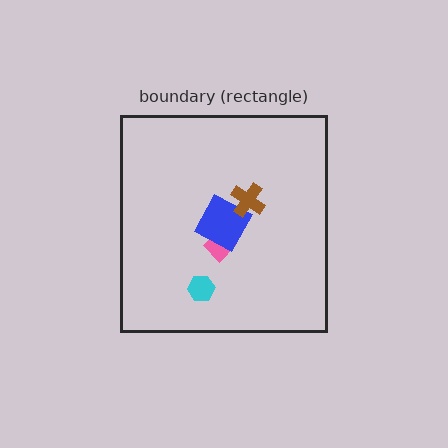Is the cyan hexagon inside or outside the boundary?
Inside.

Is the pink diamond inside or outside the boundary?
Inside.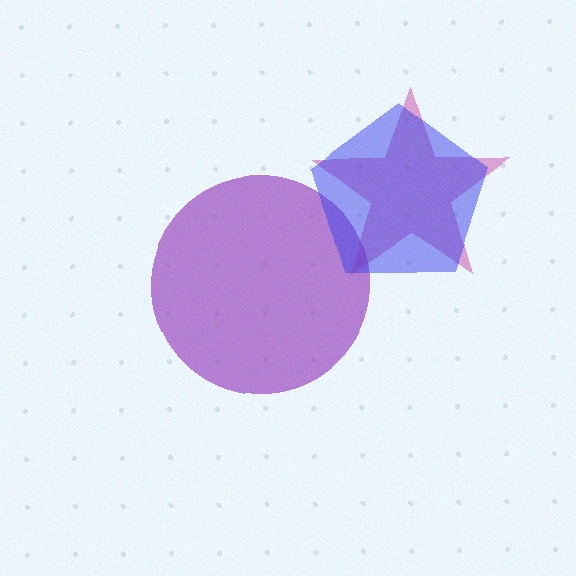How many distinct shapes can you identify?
There are 3 distinct shapes: a purple circle, a magenta star, a blue pentagon.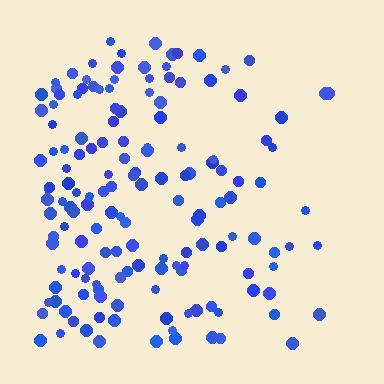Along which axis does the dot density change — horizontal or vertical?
Horizontal.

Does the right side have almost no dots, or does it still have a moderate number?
Still a moderate number, just noticeably fewer than the left.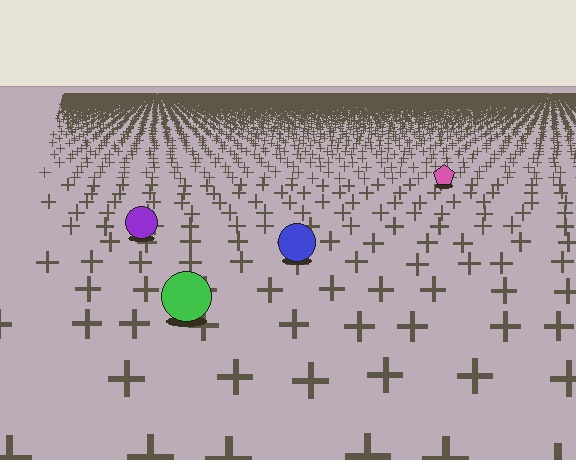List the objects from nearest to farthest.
From nearest to farthest: the green circle, the blue circle, the purple circle, the pink pentagon.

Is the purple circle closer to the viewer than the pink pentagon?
Yes. The purple circle is closer — you can tell from the texture gradient: the ground texture is coarser near it.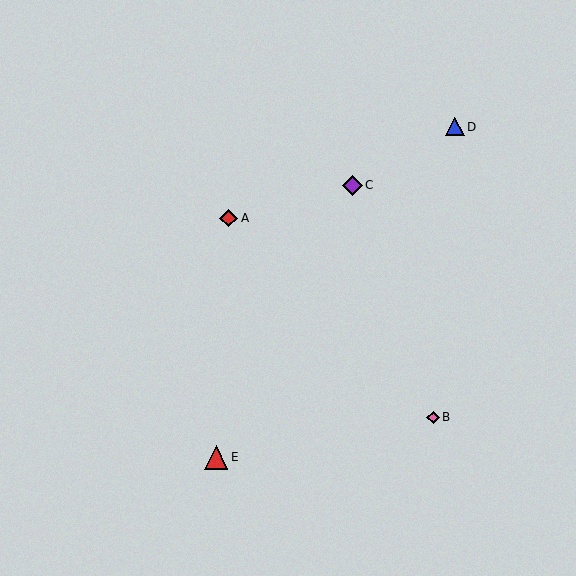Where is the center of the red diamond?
The center of the red diamond is at (229, 218).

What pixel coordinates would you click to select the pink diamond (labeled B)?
Click at (433, 417) to select the pink diamond B.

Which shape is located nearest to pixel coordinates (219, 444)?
The red triangle (labeled E) at (216, 457) is nearest to that location.